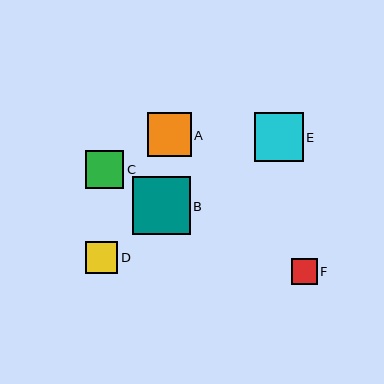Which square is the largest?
Square B is the largest with a size of approximately 58 pixels.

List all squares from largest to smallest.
From largest to smallest: B, E, A, C, D, F.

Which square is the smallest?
Square F is the smallest with a size of approximately 26 pixels.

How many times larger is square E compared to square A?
Square E is approximately 1.1 times the size of square A.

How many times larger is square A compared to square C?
Square A is approximately 1.1 times the size of square C.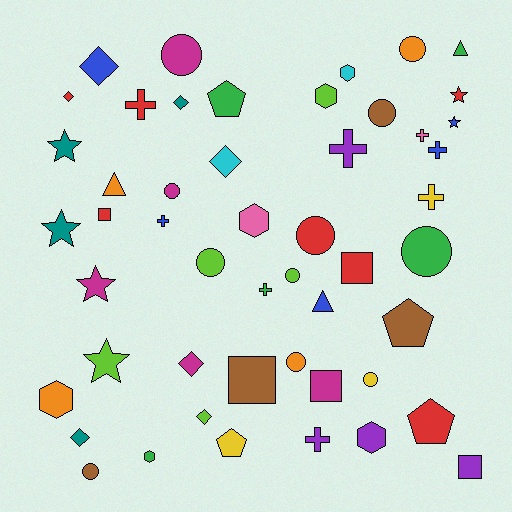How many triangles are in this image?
There are 3 triangles.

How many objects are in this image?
There are 50 objects.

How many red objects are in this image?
There are 7 red objects.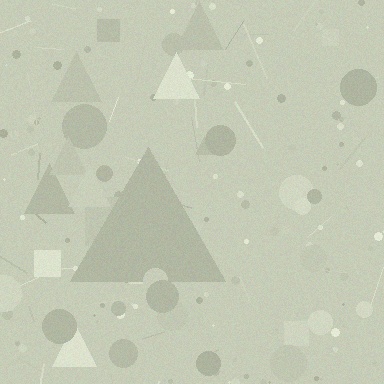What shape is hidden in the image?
A triangle is hidden in the image.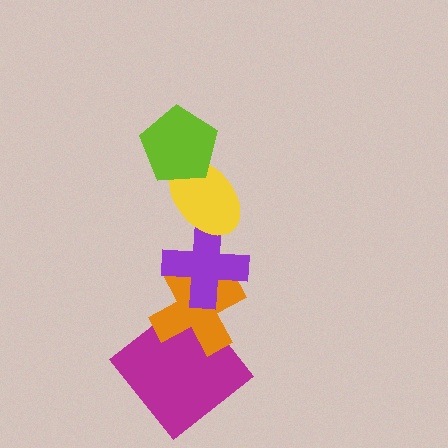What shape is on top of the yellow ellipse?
The lime pentagon is on top of the yellow ellipse.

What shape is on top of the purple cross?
The yellow ellipse is on top of the purple cross.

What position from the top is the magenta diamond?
The magenta diamond is 5th from the top.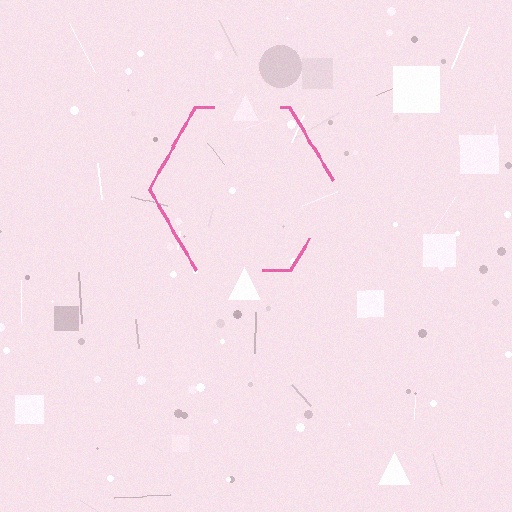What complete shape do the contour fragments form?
The contour fragments form a hexagon.